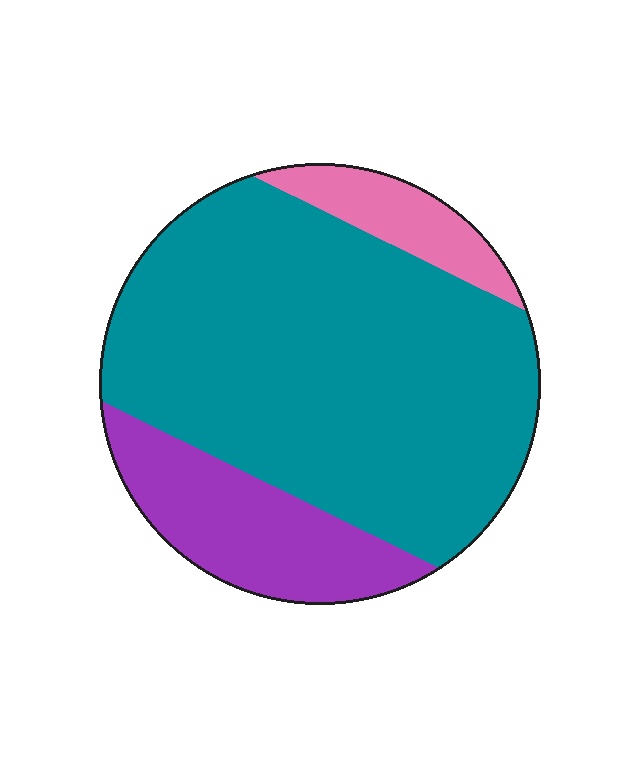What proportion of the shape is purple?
Purple takes up about one fifth (1/5) of the shape.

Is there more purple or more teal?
Teal.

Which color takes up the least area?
Pink, at roughly 10%.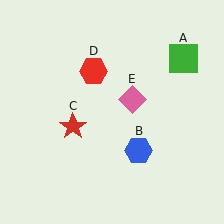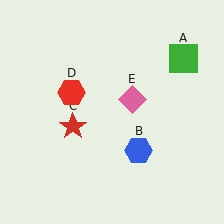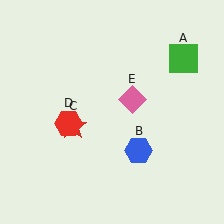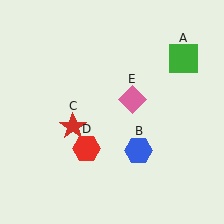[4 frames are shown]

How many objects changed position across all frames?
1 object changed position: red hexagon (object D).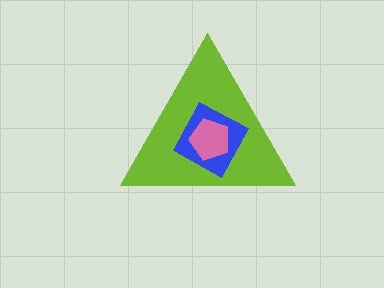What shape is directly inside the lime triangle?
The blue diamond.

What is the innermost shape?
The pink pentagon.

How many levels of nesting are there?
3.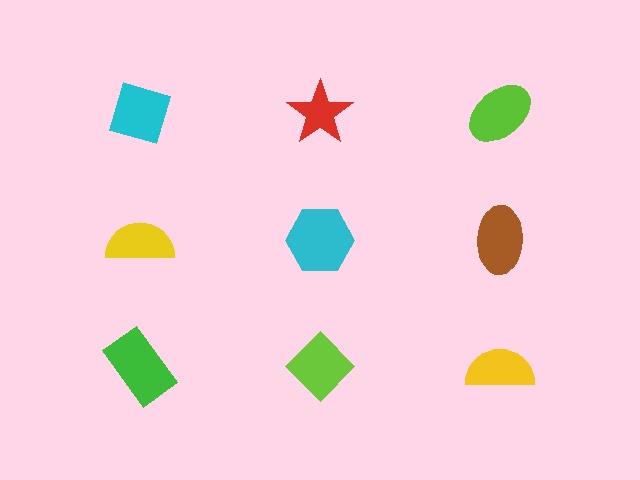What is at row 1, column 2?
A red star.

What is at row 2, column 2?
A cyan hexagon.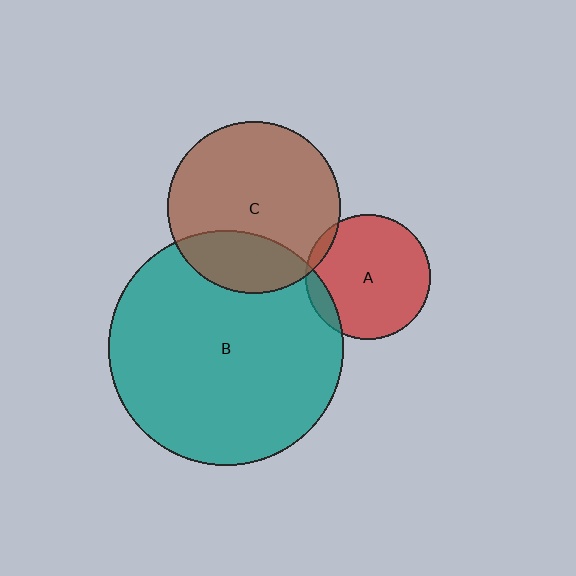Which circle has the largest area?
Circle B (teal).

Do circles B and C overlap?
Yes.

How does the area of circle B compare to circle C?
Approximately 1.9 times.